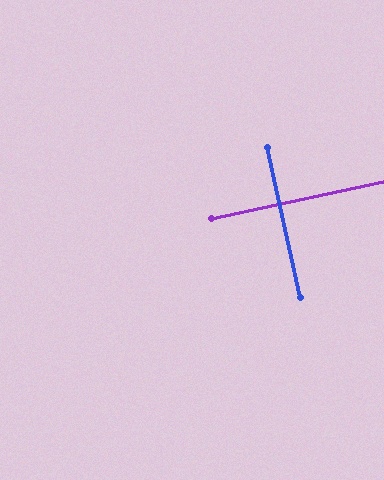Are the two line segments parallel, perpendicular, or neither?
Perpendicular — they meet at approximately 90°.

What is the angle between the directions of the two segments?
Approximately 90 degrees.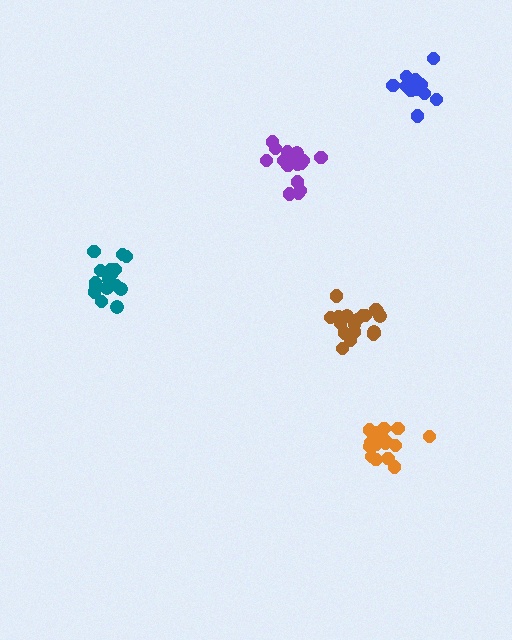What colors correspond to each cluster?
The clusters are colored: brown, purple, teal, orange, blue.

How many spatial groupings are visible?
There are 5 spatial groupings.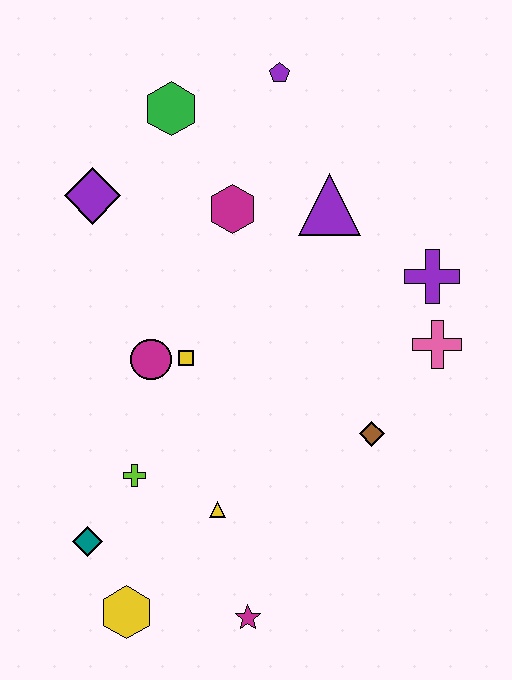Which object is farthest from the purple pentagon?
The yellow hexagon is farthest from the purple pentagon.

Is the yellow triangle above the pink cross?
No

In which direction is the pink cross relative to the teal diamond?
The pink cross is to the right of the teal diamond.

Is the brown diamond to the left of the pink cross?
Yes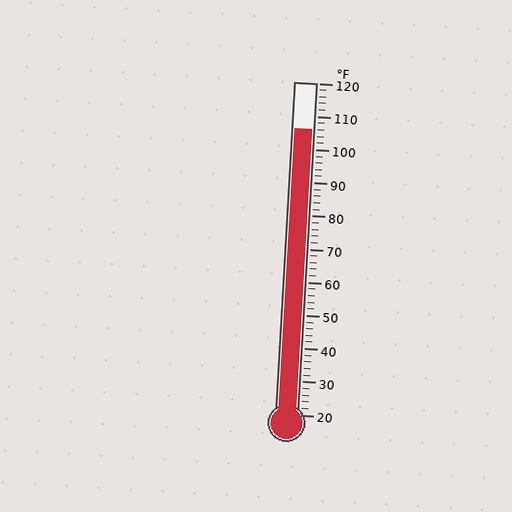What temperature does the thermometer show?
The thermometer shows approximately 106°F.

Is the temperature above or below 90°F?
The temperature is above 90°F.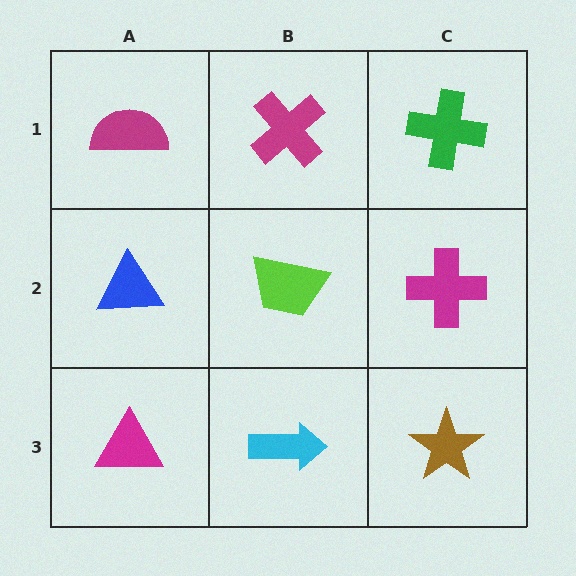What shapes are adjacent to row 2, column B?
A magenta cross (row 1, column B), a cyan arrow (row 3, column B), a blue triangle (row 2, column A), a magenta cross (row 2, column C).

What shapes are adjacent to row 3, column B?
A lime trapezoid (row 2, column B), a magenta triangle (row 3, column A), a brown star (row 3, column C).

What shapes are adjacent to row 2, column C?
A green cross (row 1, column C), a brown star (row 3, column C), a lime trapezoid (row 2, column B).